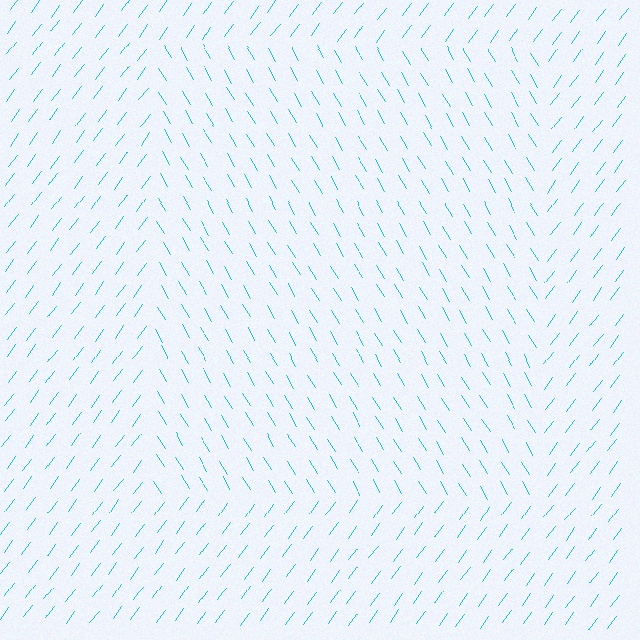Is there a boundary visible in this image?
Yes, there is a texture boundary formed by a change in line orientation.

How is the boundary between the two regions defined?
The boundary is defined purely by a change in line orientation (approximately 67 degrees difference). All lines are the same color and thickness.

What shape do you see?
I see a rectangle.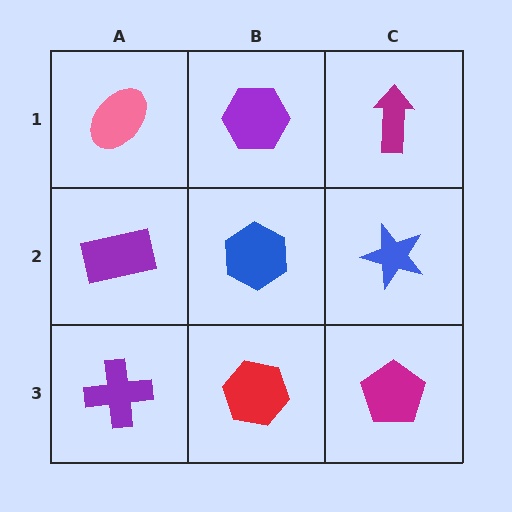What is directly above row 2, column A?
A pink ellipse.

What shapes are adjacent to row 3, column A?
A purple rectangle (row 2, column A), a red hexagon (row 3, column B).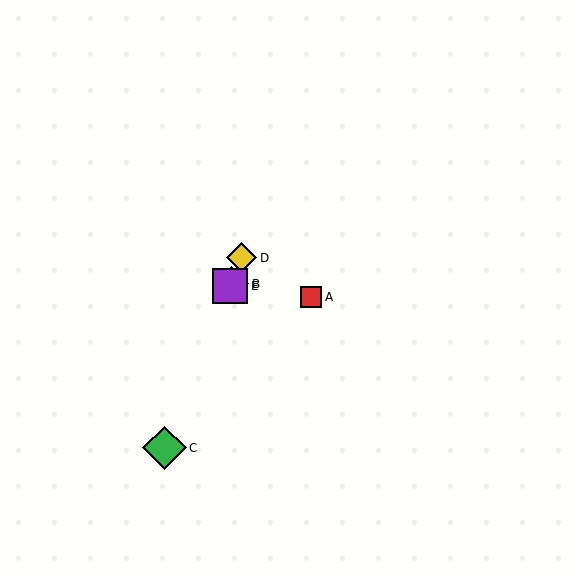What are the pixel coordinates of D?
Object D is at (242, 258).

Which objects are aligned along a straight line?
Objects B, C, D, E are aligned along a straight line.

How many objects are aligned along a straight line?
4 objects (B, C, D, E) are aligned along a straight line.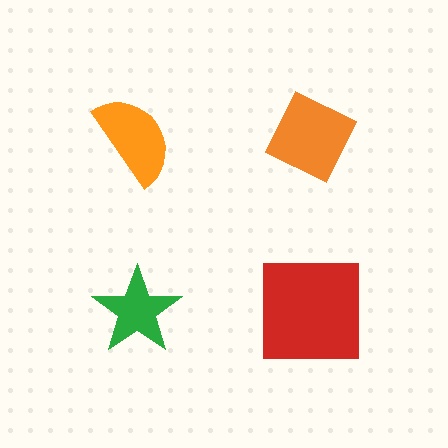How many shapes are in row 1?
2 shapes.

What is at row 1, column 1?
An orange semicircle.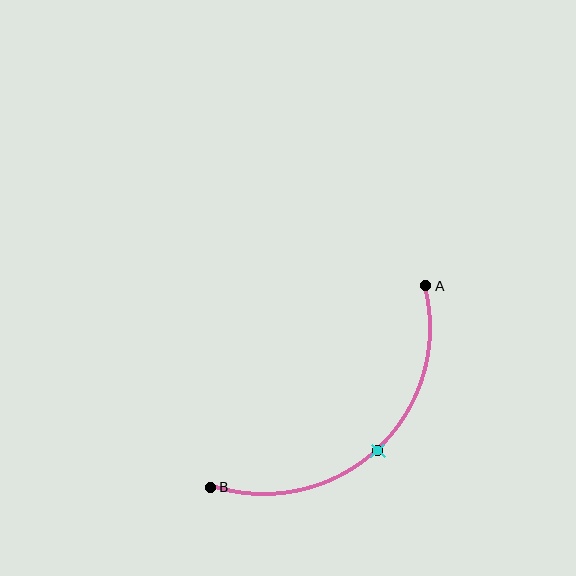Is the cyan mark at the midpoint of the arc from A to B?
Yes. The cyan mark lies on the arc at equal arc-length from both A and B — it is the arc midpoint.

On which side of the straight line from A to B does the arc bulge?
The arc bulges below and to the right of the straight line connecting A and B.